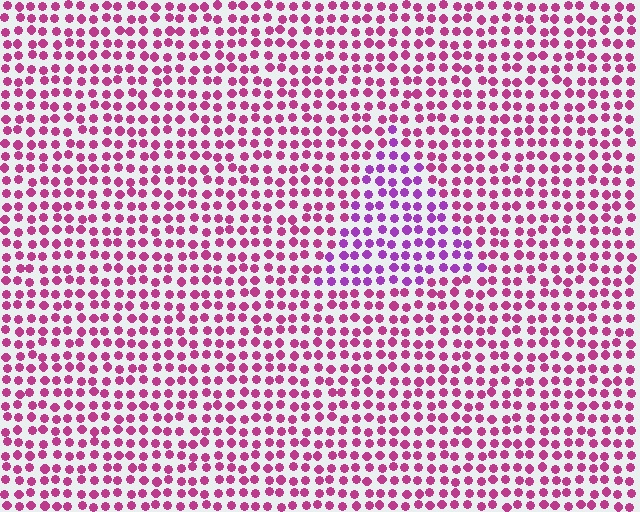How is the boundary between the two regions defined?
The boundary is defined purely by a slight shift in hue (about 35 degrees). Spacing, size, and orientation are identical on both sides.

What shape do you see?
I see a triangle.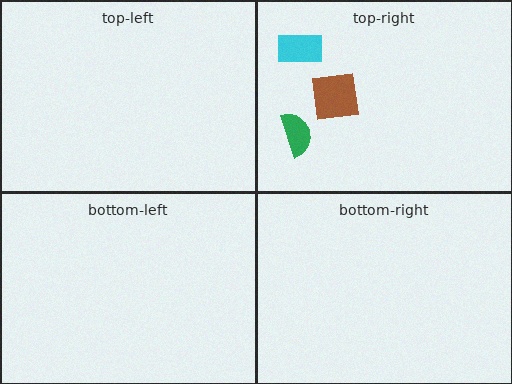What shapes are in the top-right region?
The brown square, the green semicircle, the cyan rectangle.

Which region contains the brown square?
The top-right region.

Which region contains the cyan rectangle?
The top-right region.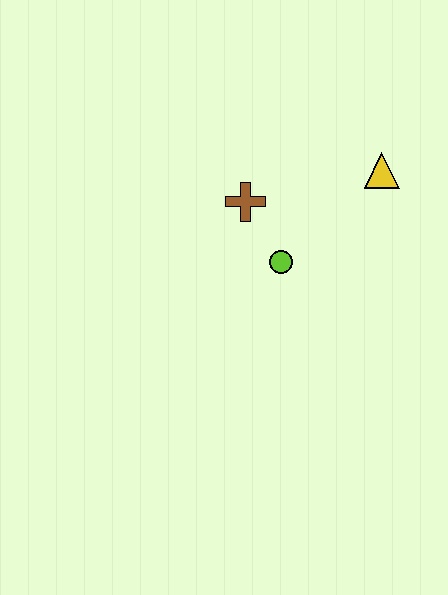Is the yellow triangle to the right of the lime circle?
Yes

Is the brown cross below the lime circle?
No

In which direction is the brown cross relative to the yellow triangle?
The brown cross is to the left of the yellow triangle.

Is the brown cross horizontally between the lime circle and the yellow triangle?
No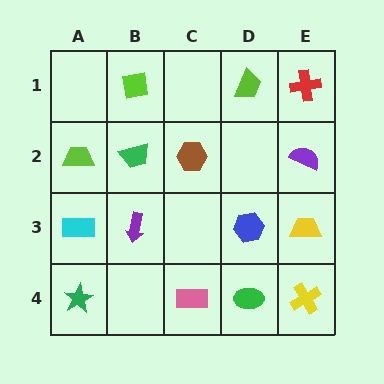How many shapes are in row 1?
3 shapes.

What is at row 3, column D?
A blue hexagon.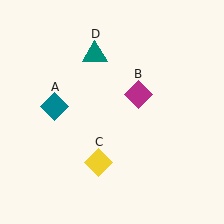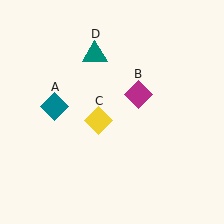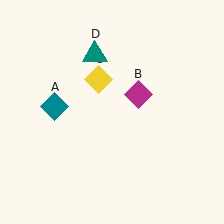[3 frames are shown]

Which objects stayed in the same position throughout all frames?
Teal diamond (object A) and magenta diamond (object B) and teal triangle (object D) remained stationary.